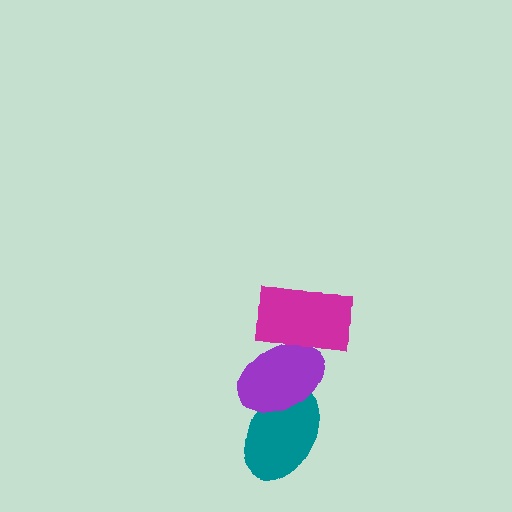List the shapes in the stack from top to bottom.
From top to bottom: the magenta rectangle, the purple ellipse, the teal ellipse.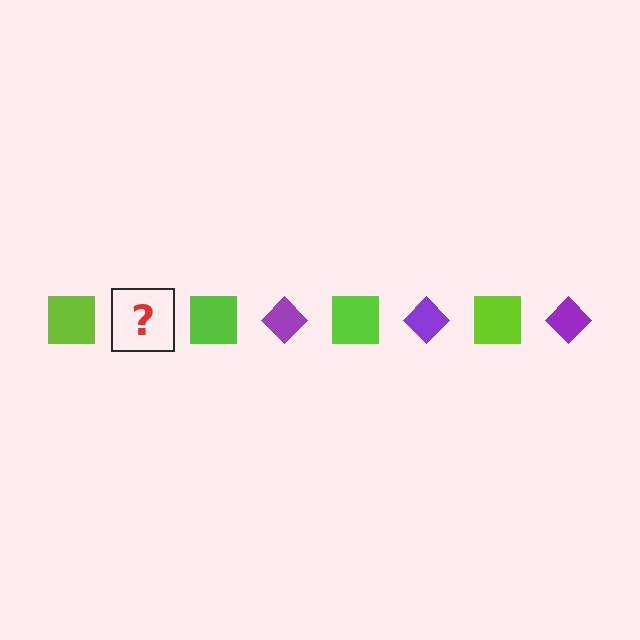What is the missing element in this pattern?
The missing element is a purple diamond.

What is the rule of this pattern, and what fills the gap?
The rule is that the pattern alternates between lime square and purple diamond. The gap should be filled with a purple diamond.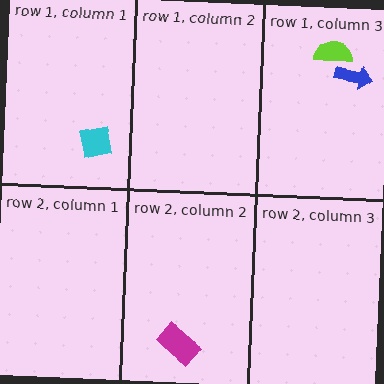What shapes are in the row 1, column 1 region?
The cyan square.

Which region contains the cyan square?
The row 1, column 1 region.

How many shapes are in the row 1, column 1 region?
1.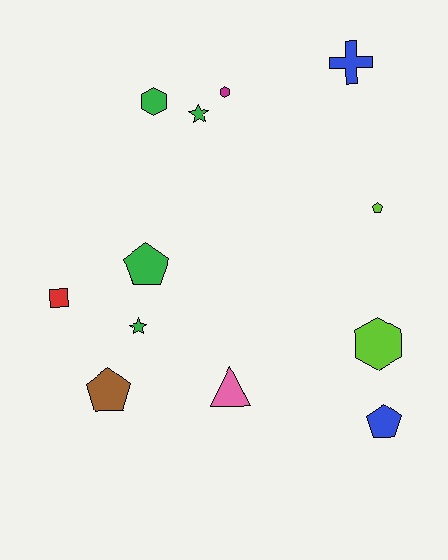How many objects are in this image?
There are 12 objects.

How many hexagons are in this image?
There are 3 hexagons.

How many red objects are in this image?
There is 1 red object.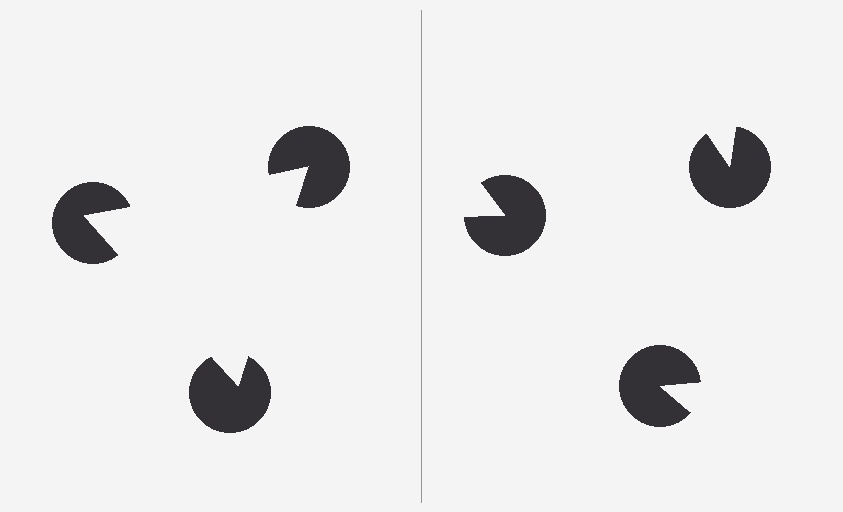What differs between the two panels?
The pac-man discs are positioned identically on both sides; only the wedge orientations differ. On the left they align to a triangle; on the right they are misaligned.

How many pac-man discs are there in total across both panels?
6 — 3 on each side.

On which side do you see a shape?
An illusory triangle appears on the left side. On the right side the wedge cuts are rotated, so no coherent shape forms.